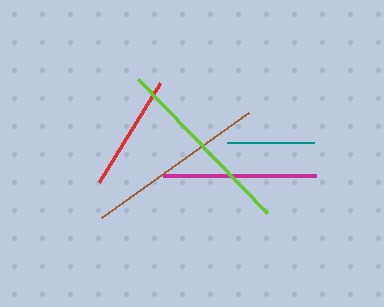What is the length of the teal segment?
The teal segment is approximately 87 pixels long.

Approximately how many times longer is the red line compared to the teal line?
The red line is approximately 1.3 times the length of the teal line.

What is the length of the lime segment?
The lime segment is approximately 186 pixels long.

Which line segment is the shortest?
The teal line is the shortest at approximately 87 pixels.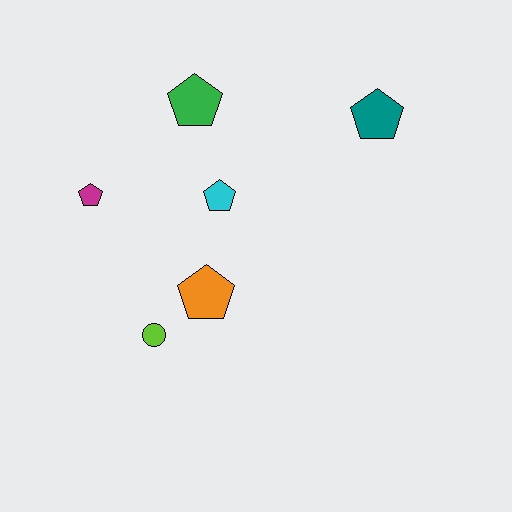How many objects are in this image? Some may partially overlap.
There are 6 objects.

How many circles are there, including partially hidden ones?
There is 1 circle.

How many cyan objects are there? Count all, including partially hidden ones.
There is 1 cyan object.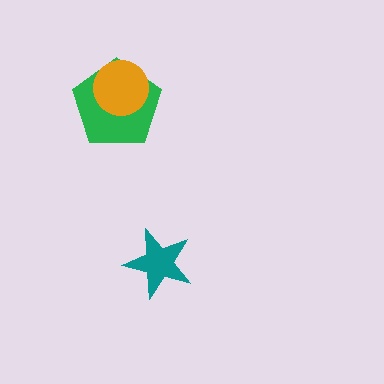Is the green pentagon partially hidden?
Yes, it is partially covered by another shape.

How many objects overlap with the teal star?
0 objects overlap with the teal star.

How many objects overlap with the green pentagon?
1 object overlaps with the green pentagon.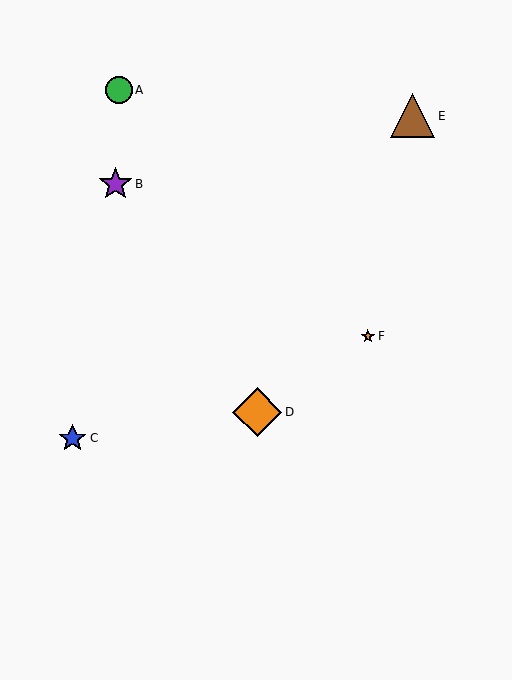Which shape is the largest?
The orange diamond (labeled D) is the largest.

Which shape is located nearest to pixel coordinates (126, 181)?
The purple star (labeled B) at (116, 184) is nearest to that location.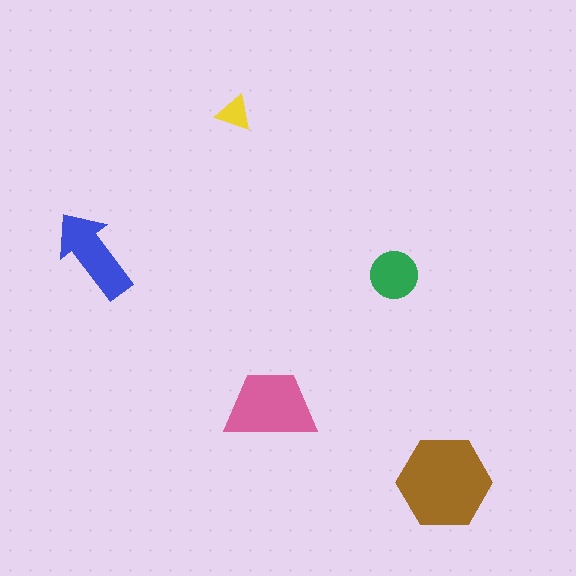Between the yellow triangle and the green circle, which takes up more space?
The green circle.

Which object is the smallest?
The yellow triangle.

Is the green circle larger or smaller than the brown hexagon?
Smaller.